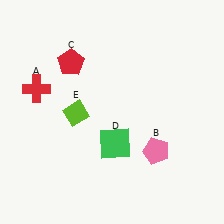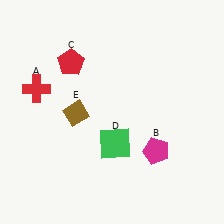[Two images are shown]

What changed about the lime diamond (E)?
In Image 1, E is lime. In Image 2, it changed to brown.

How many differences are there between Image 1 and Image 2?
There are 2 differences between the two images.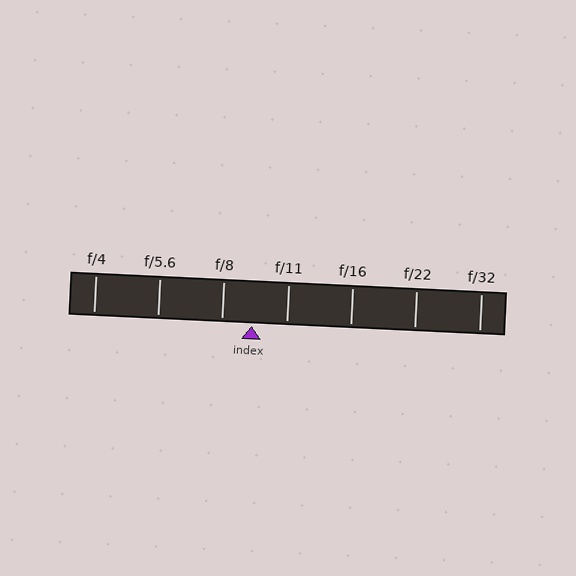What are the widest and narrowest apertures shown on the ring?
The widest aperture shown is f/4 and the narrowest is f/32.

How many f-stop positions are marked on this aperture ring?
There are 7 f-stop positions marked.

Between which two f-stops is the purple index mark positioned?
The index mark is between f/8 and f/11.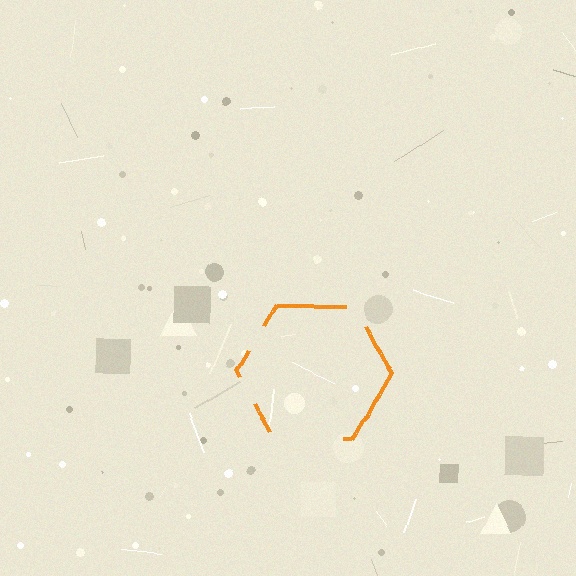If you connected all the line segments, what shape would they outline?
They would outline a hexagon.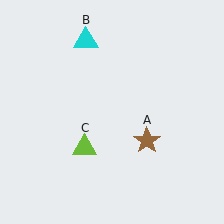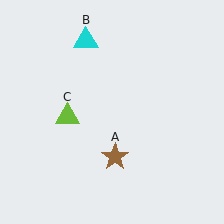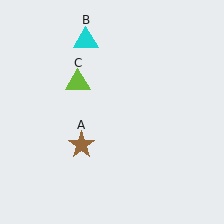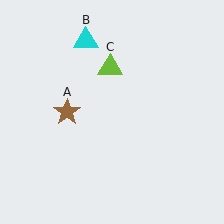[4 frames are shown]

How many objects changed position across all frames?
2 objects changed position: brown star (object A), lime triangle (object C).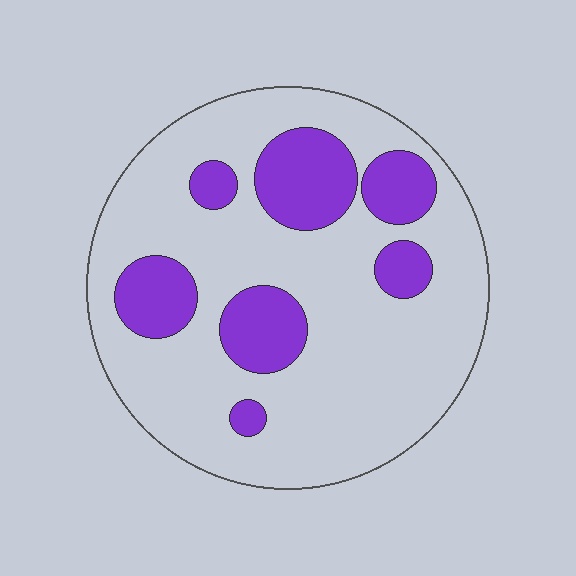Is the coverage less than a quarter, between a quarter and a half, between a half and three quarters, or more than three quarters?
Less than a quarter.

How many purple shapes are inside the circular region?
7.